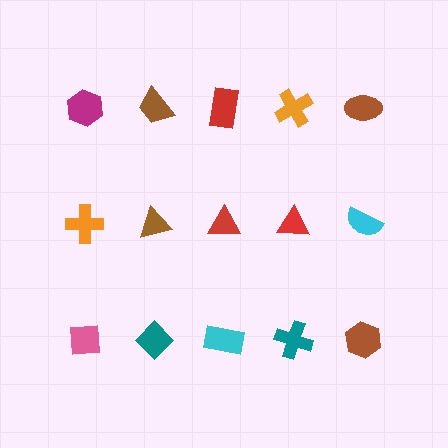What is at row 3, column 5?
A brown hexagon.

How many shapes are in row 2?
5 shapes.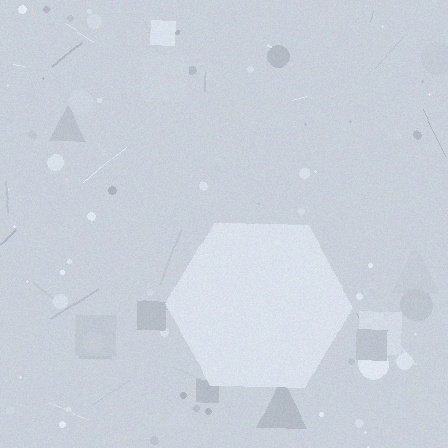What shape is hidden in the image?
A hexagon is hidden in the image.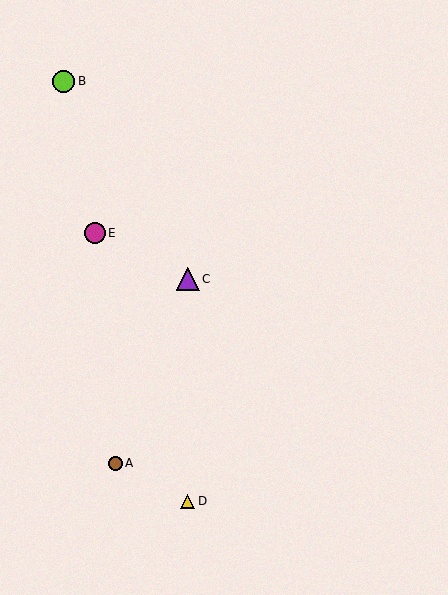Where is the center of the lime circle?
The center of the lime circle is at (64, 81).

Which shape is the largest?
The purple triangle (labeled C) is the largest.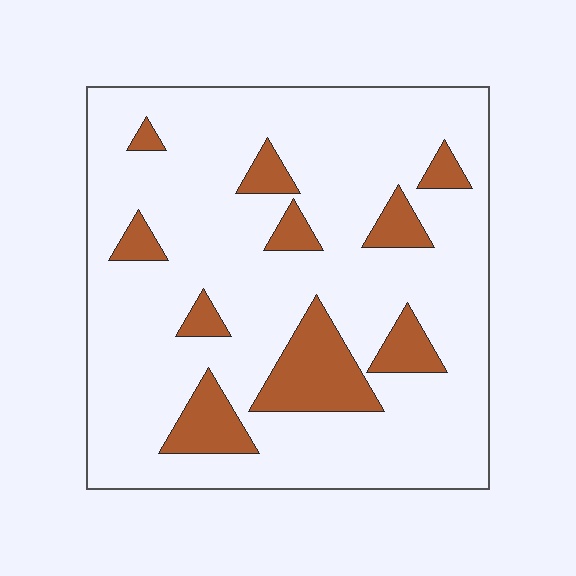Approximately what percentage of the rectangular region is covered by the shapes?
Approximately 15%.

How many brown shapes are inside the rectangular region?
10.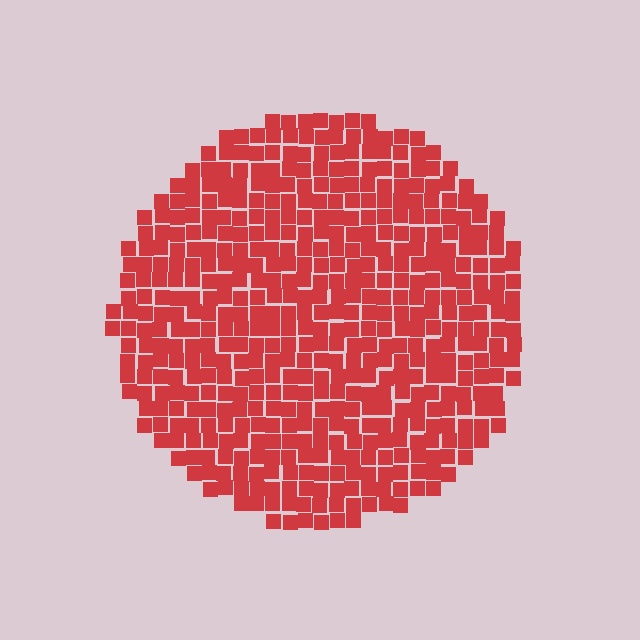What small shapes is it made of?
It is made of small squares.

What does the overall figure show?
The overall figure shows a circle.